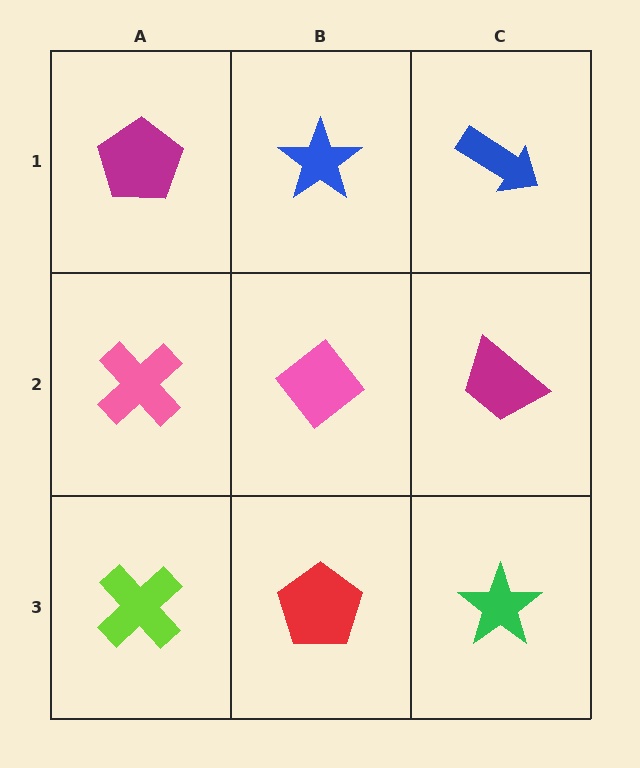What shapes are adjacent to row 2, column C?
A blue arrow (row 1, column C), a green star (row 3, column C), a pink diamond (row 2, column B).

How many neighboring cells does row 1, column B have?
3.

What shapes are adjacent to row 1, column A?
A pink cross (row 2, column A), a blue star (row 1, column B).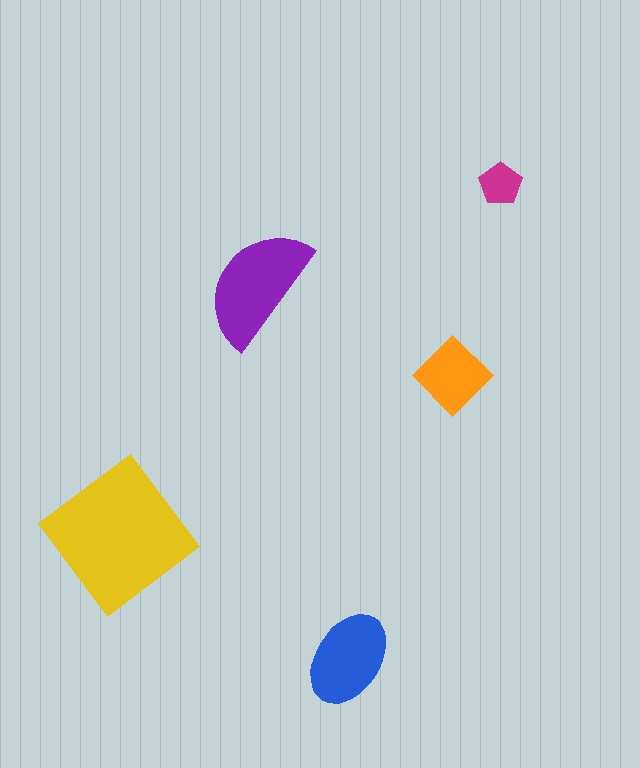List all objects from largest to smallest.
The yellow diamond, the purple semicircle, the blue ellipse, the orange diamond, the magenta pentagon.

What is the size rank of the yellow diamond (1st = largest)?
1st.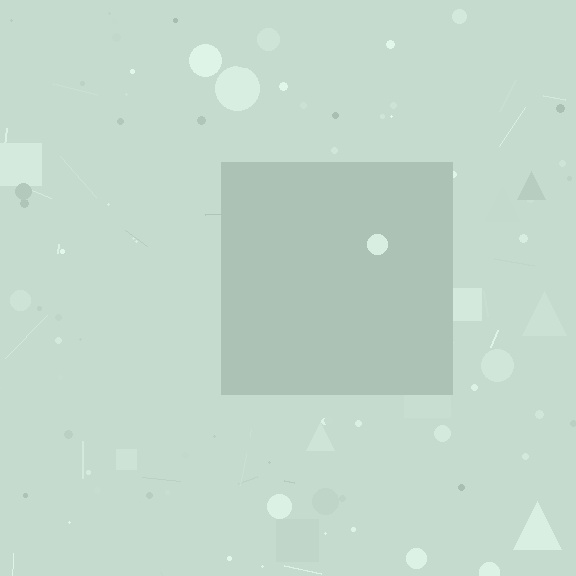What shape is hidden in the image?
A square is hidden in the image.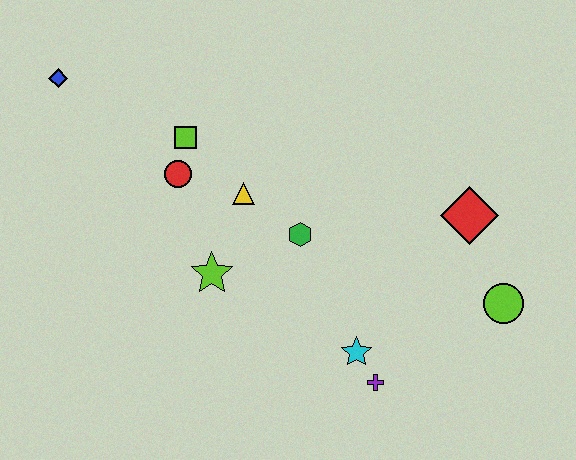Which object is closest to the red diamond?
The lime circle is closest to the red diamond.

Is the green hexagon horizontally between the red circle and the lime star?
No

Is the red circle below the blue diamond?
Yes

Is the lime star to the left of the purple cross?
Yes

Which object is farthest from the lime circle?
The blue diamond is farthest from the lime circle.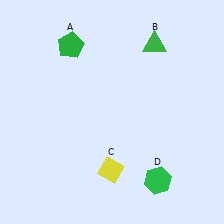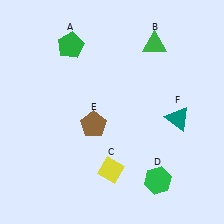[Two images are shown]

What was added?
A brown pentagon (E), a teal triangle (F) were added in Image 2.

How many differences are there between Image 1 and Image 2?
There are 2 differences between the two images.